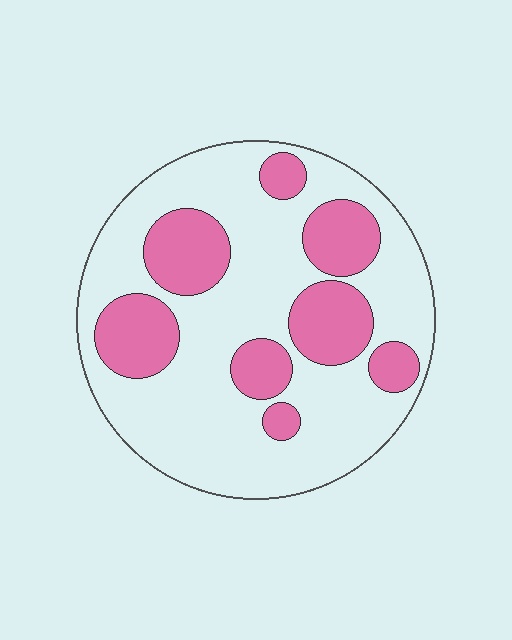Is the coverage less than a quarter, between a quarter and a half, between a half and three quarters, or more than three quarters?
Between a quarter and a half.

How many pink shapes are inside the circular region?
8.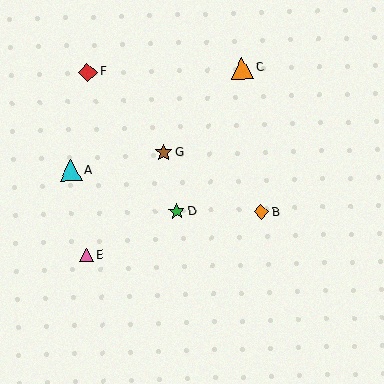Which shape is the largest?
The orange triangle (labeled C) is the largest.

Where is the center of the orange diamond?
The center of the orange diamond is at (261, 212).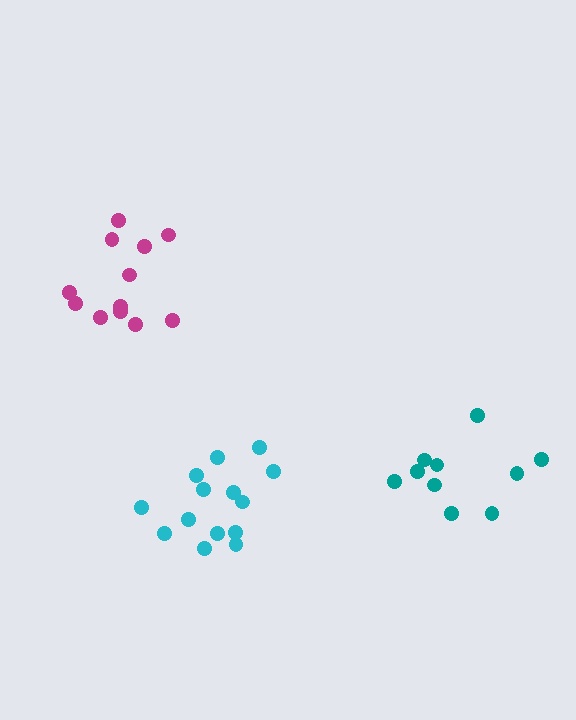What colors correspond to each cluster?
The clusters are colored: teal, cyan, magenta.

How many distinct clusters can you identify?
There are 3 distinct clusters.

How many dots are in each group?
Group 1: 10 dots, Group 2: 14 dots, Group 3: 12 dots (36 total).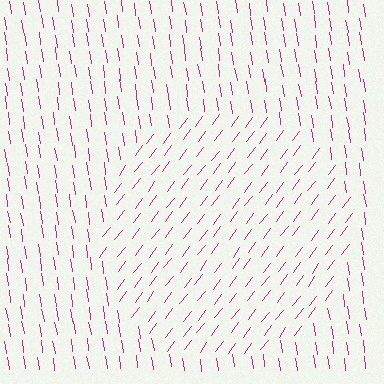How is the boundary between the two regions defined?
The boundary is defined purely by a change in line orientation (approximately 45 degrees difference). All lines are the same color and thickness.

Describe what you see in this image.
The image is filled with small magenta line segments. A circle region in the image has lines oriented differently from the surrounding lines, creating a visible texture boundary.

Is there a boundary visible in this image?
Yes, there is a texture boundary formed by a change in line orientation.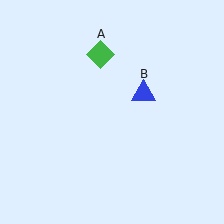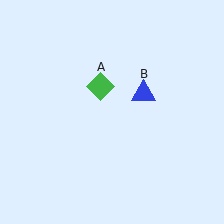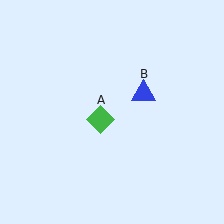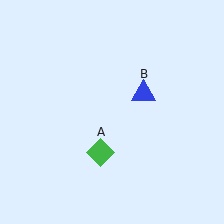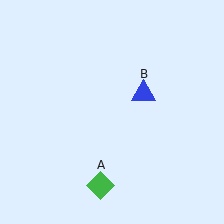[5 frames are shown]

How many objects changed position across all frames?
1 object changed position: green diamond (object A).